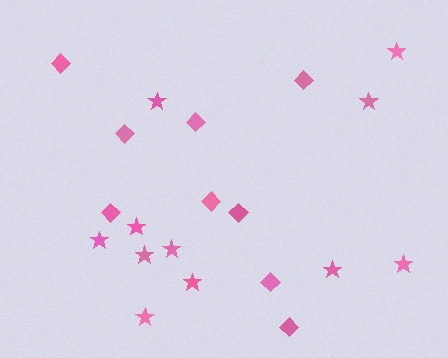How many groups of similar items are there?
There are 2 groups: one group of diamonds (9) and one group of stars (11).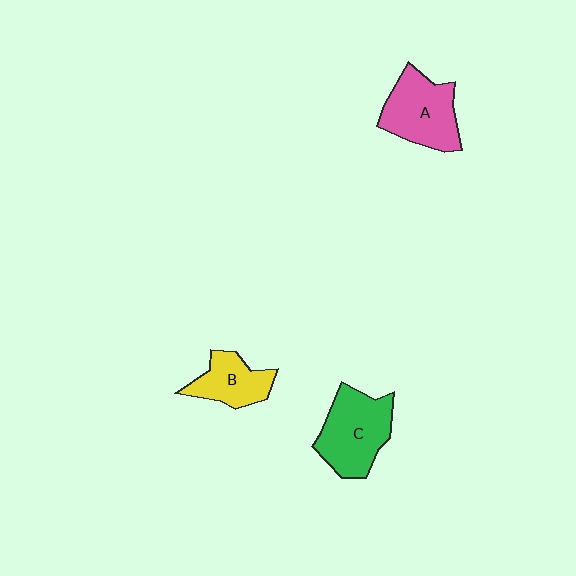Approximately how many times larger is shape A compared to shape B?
Approximately 1.5 times.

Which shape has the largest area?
Shape C (green).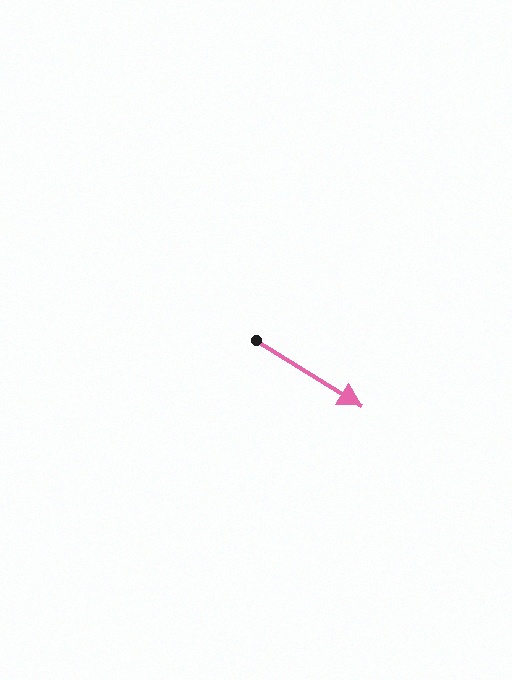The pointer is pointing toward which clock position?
Roughly 4 o'clock.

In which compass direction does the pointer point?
Southeast.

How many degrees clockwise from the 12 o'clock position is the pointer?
Approximately 122 degrees.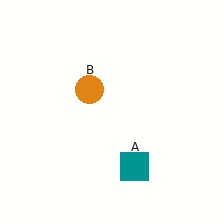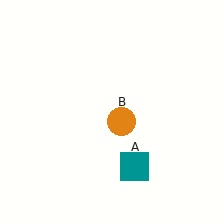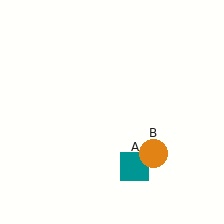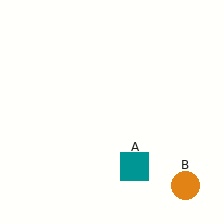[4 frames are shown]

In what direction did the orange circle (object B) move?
The orange circle (object B) moved down and to the right.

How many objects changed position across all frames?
1 object changed position: orange circle (object B).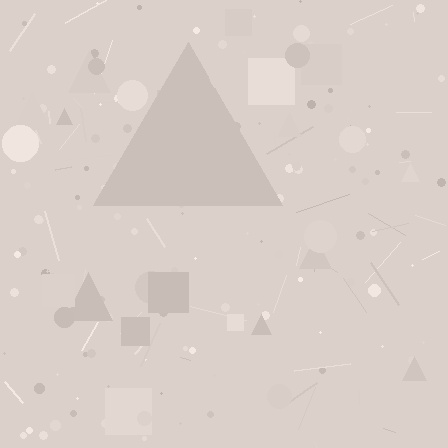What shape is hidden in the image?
A triangle is hidden in the image.